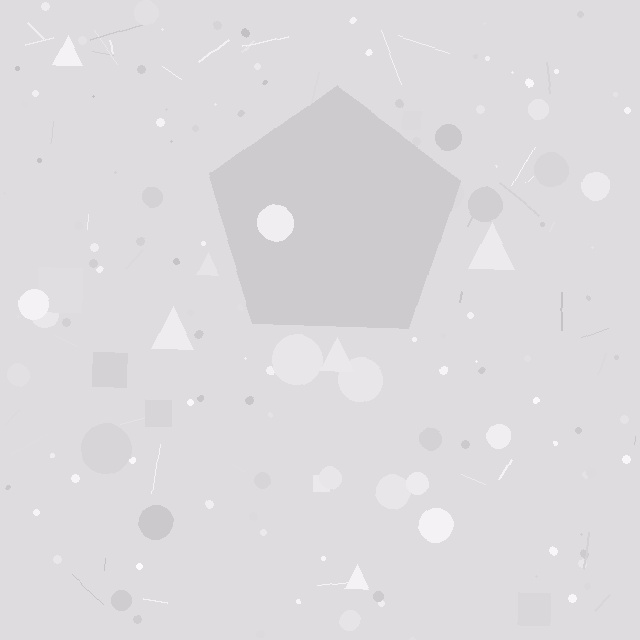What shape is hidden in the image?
A pentagon is hidden in the image.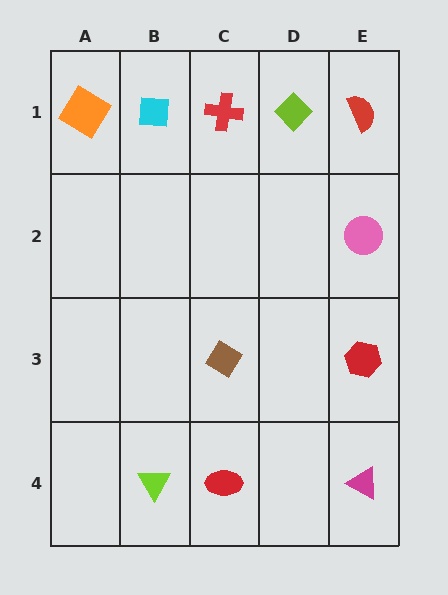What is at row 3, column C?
A brown diamond.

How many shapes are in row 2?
1 shape.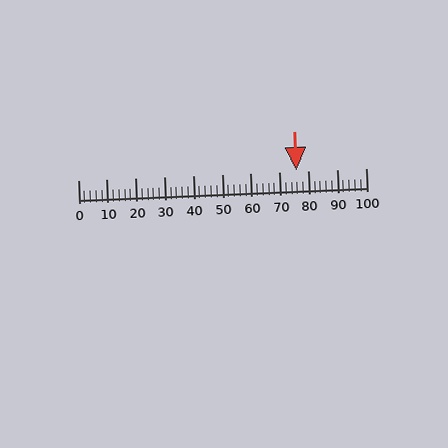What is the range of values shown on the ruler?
The ruler shows values from 0 to 100.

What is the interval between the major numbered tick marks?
The major tick marks are spaced 10 units apart.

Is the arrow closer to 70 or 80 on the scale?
The arrow is closer to 80.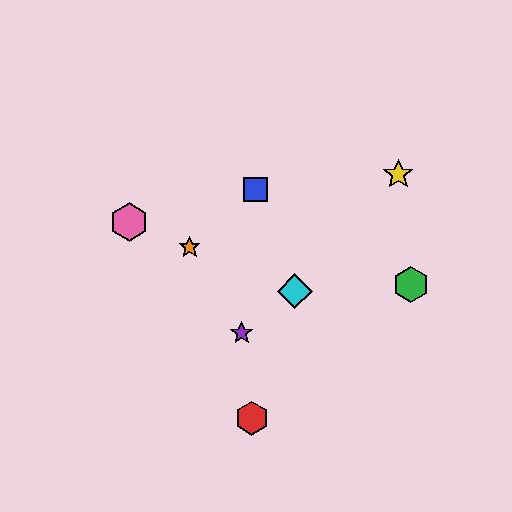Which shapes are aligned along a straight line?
The orange star, the cyan diamond, the pink hexagon are aligned along a straight line.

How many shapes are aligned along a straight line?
3 shapes (the orange star, the cyan diamond, the pink hexagon) are aligned along a straight line.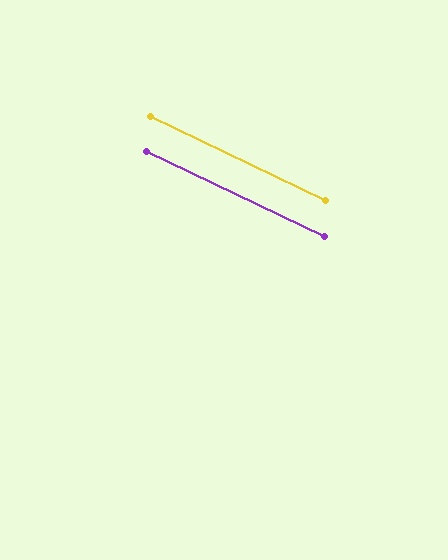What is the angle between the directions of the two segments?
Approximately 0 degrees.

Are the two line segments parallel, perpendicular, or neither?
Parallel — their directions differ by only 0.2°.